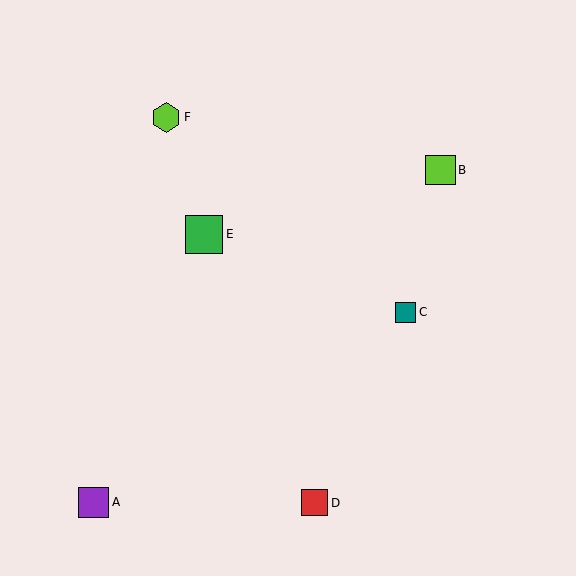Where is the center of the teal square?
The center of the teal square is at (405, 312).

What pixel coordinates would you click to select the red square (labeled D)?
Click at (315, 503) to select the red square D.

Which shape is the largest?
The green square (labeled E) is the largest.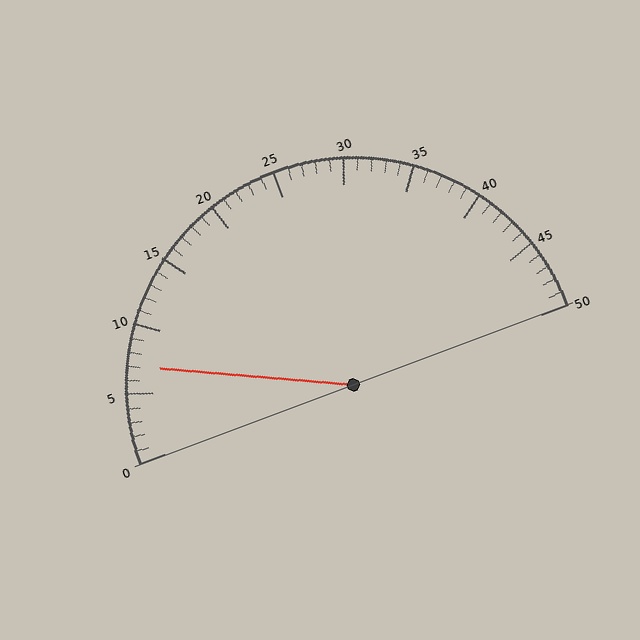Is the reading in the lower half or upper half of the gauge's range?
The reading is in the lower half of the range (0 to 50).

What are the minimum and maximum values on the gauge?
The gauge ranges from 0 to 50.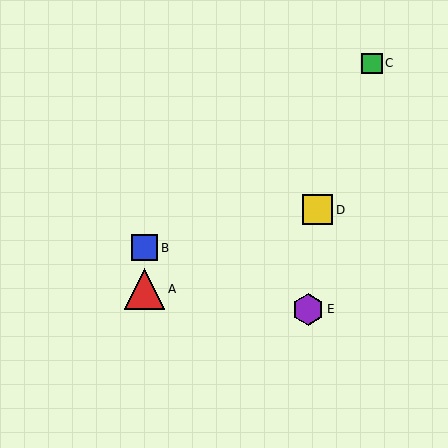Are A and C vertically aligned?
No, A is at x≈145 and C is at x≈372.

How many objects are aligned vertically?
2 objects (A, B) are aligned vertically.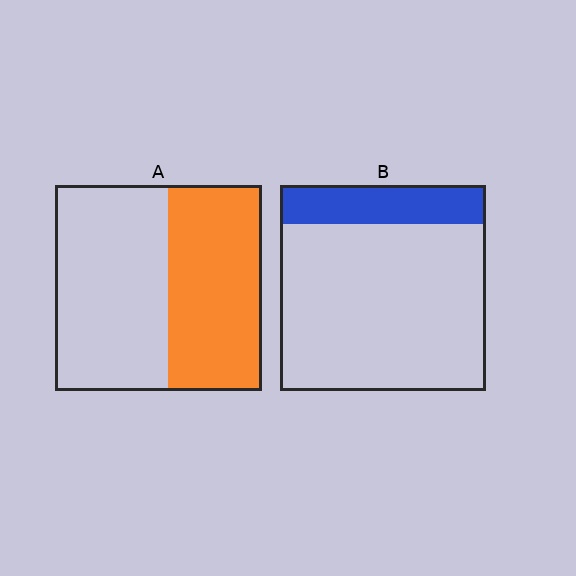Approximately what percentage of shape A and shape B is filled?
A is approximately 45% and B is approximately 20%.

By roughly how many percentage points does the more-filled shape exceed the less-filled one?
By roughly 25 percentage points (A over B).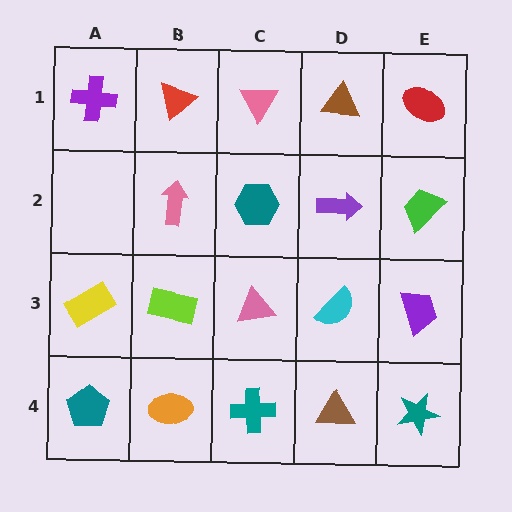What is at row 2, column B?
A pink arrow.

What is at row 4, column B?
An orange ellipse.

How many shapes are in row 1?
5 shapes.